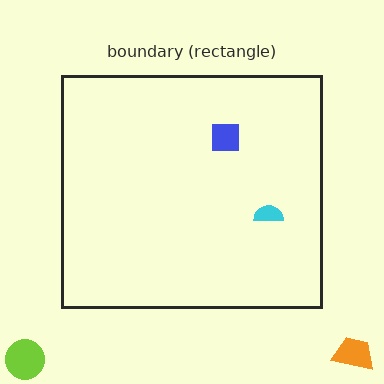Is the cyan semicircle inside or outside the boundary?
Inside.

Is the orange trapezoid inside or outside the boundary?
Outside.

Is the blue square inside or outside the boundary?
Inside.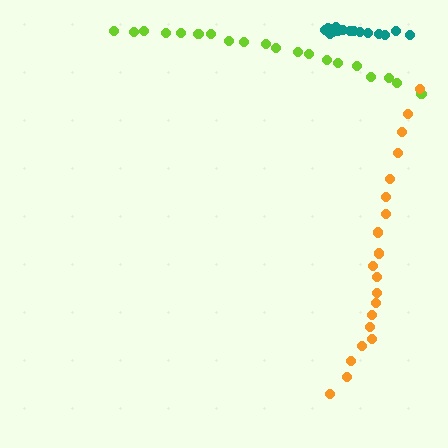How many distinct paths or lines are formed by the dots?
There are 3 distinct paths.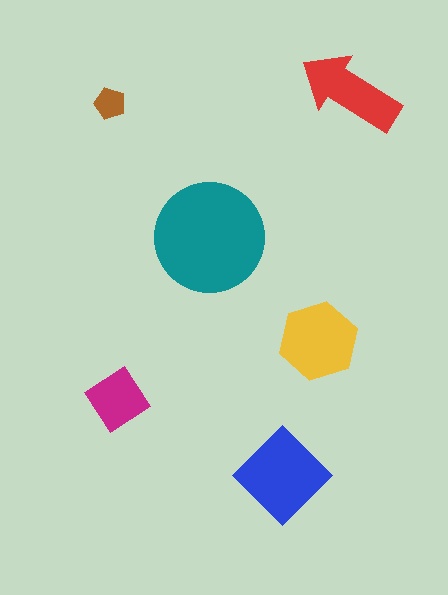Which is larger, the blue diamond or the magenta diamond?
The blue diamond.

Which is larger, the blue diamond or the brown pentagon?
The blue diamond.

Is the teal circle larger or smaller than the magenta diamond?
Larger.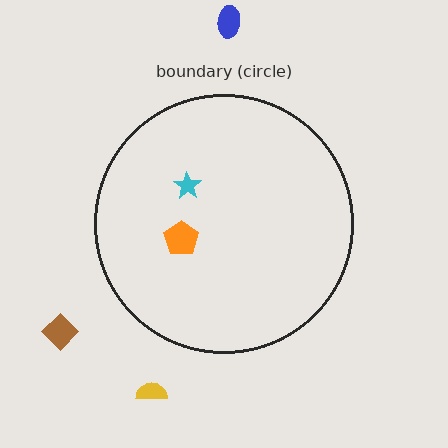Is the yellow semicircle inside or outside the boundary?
Outside.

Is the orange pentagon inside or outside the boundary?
Inside.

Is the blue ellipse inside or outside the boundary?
Outside.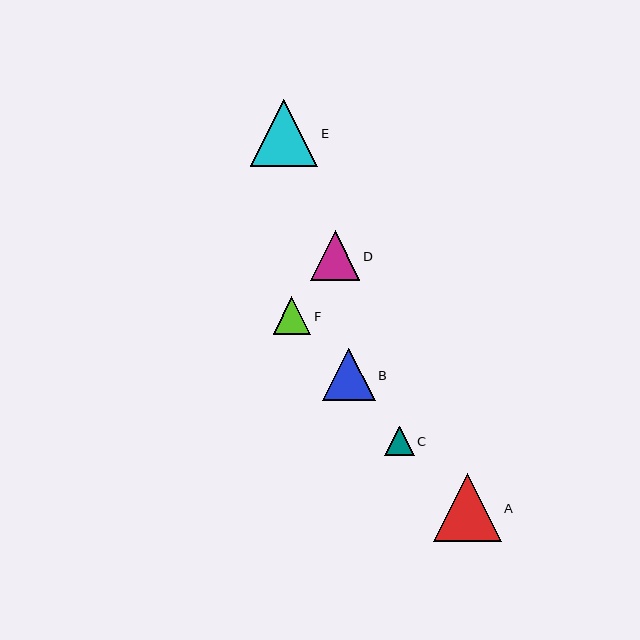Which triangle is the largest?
Triangle A is the largest with a size of approximately 68 pixels.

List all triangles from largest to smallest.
From largest to smallest: A, E, B, D, F, C.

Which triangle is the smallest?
Triangle C is the smallest with a size of approximately 29 pixels.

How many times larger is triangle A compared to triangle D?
Triangle A is approximately 1.4 times the size of triangle D.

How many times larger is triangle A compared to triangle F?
Triangle A is approximately 1.8 times the size of triangle F.